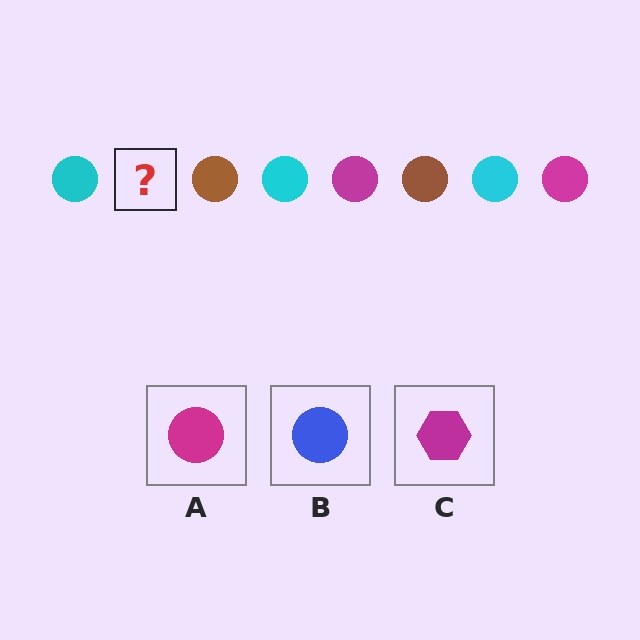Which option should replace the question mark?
Option A.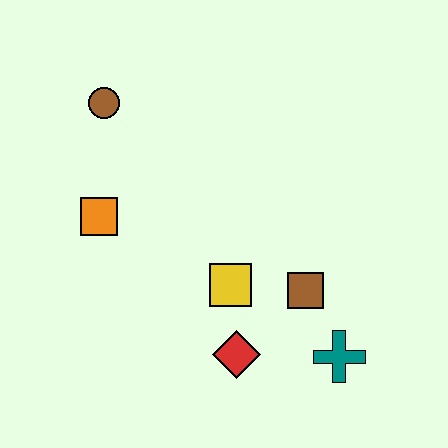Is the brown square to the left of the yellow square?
No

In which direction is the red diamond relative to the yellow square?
The red diamond is below the yellow square.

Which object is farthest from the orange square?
The teal cross is farthest from the orange square.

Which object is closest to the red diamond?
The yellow square is closest to the red diamond.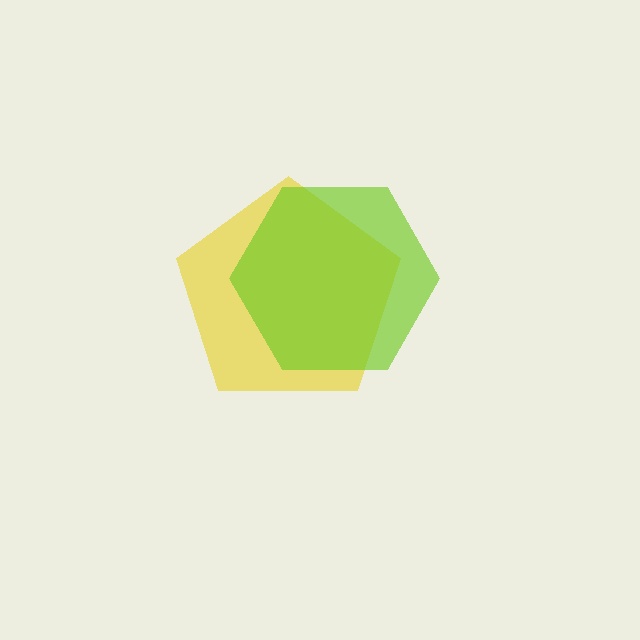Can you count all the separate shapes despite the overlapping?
Yes, there are 2 separate shapes.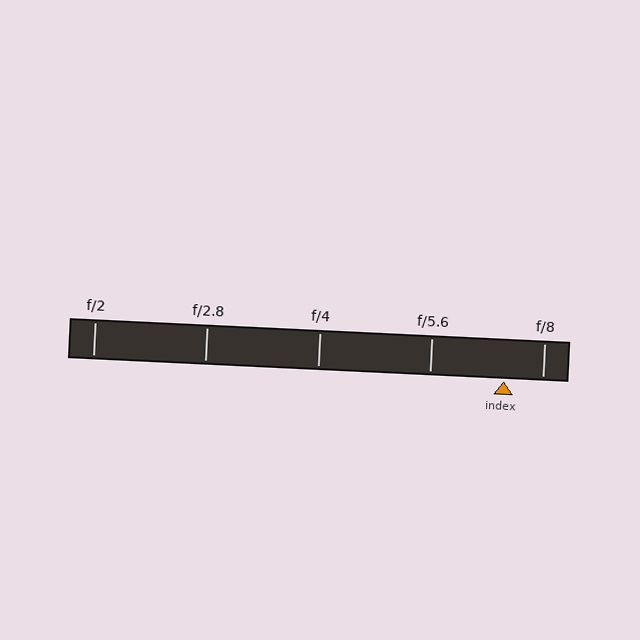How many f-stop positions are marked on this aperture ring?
There are 5 f-stop positions marked.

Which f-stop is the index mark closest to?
The index mark is closest to f/8.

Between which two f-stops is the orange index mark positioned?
The index mark is between f/5.6 and f/8.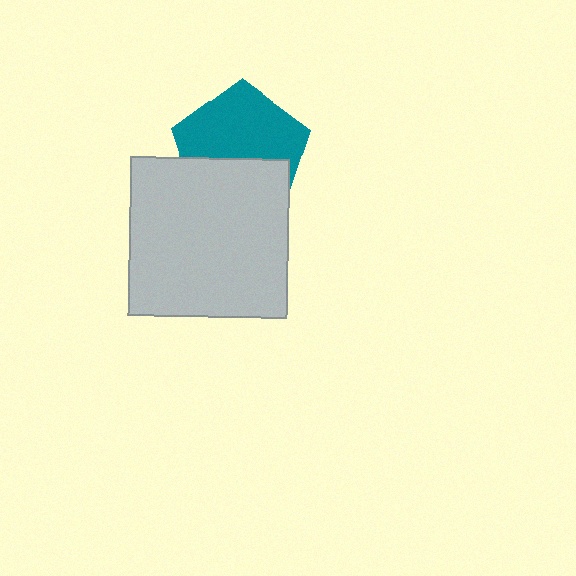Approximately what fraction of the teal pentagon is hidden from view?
Roughly 41% of the teal pentagon is hidden behind the light gray square.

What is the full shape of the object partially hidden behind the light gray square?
The partially hidden object is a teal pentagon.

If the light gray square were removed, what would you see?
You would see the complete teal pentagon.